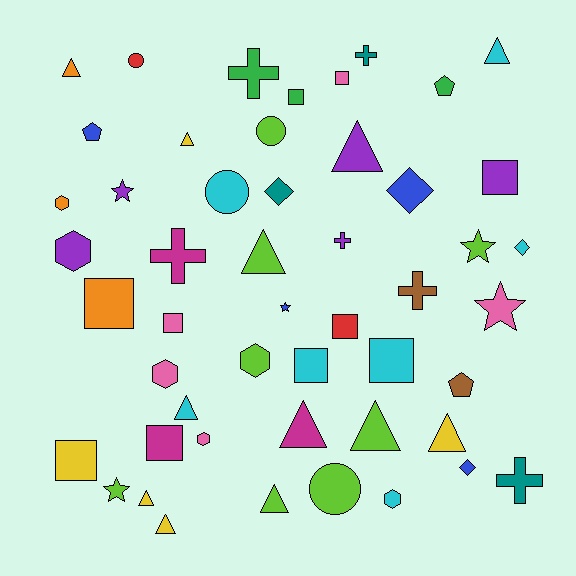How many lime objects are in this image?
There are 8 lime objects.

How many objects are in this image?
There are 50 objects.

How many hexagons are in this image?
There are 6 hexagons.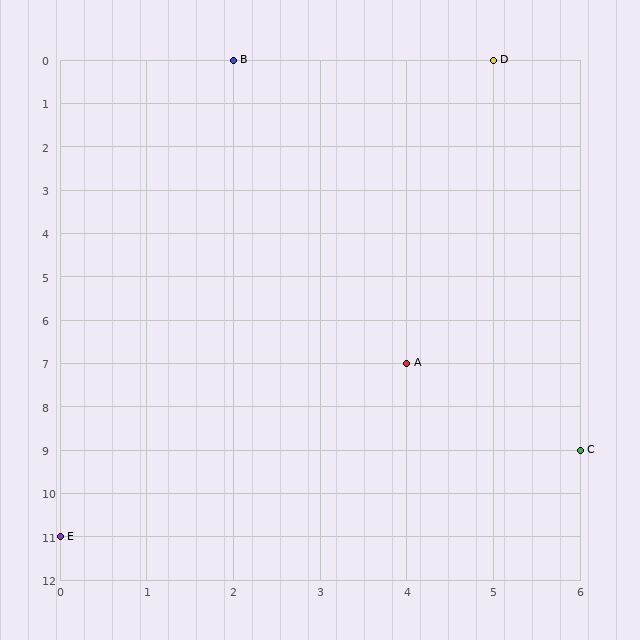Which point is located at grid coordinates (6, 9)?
Point C is at (6, 9).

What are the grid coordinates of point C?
Point C is at grid coordinates (6, 9).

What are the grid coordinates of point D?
Point D is at grid coordinates (5, 0).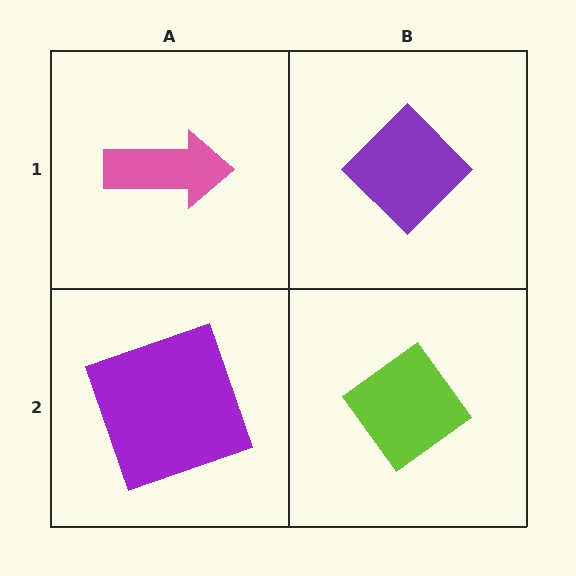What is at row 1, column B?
A purple diamond.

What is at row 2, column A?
A purple square.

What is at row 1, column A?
A pink arrow.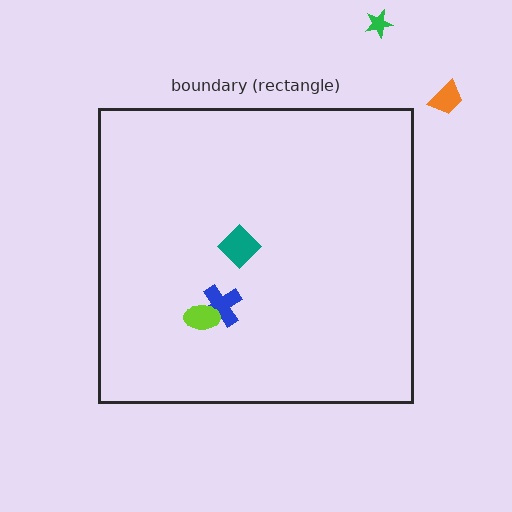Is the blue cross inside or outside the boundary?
Inside.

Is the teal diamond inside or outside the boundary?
Inside.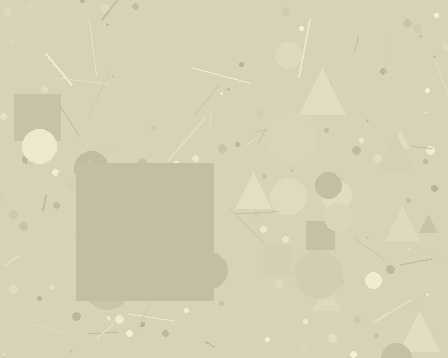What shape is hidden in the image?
A square is hidden in the image.